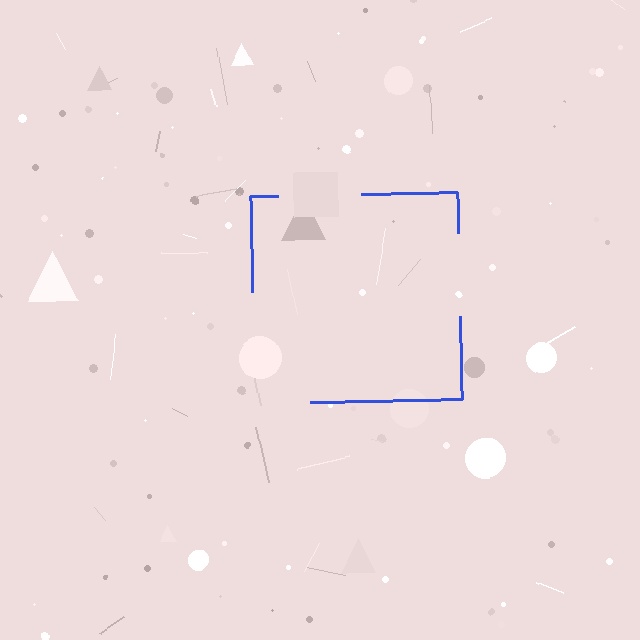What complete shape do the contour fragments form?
The contour fragments form a square.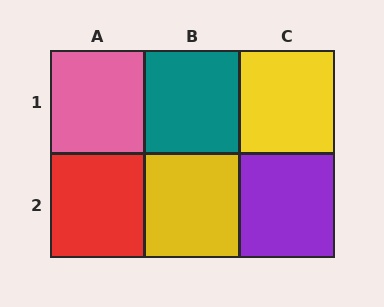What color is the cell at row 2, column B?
Yellow.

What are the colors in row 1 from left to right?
Pink, teal, yellow.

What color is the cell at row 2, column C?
Purple.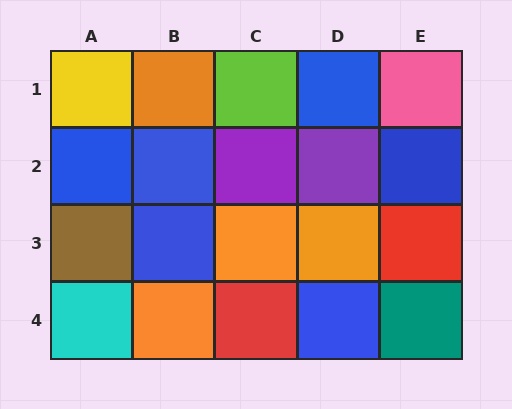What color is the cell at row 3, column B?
Blue.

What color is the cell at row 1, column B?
Orange.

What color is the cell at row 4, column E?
Teal.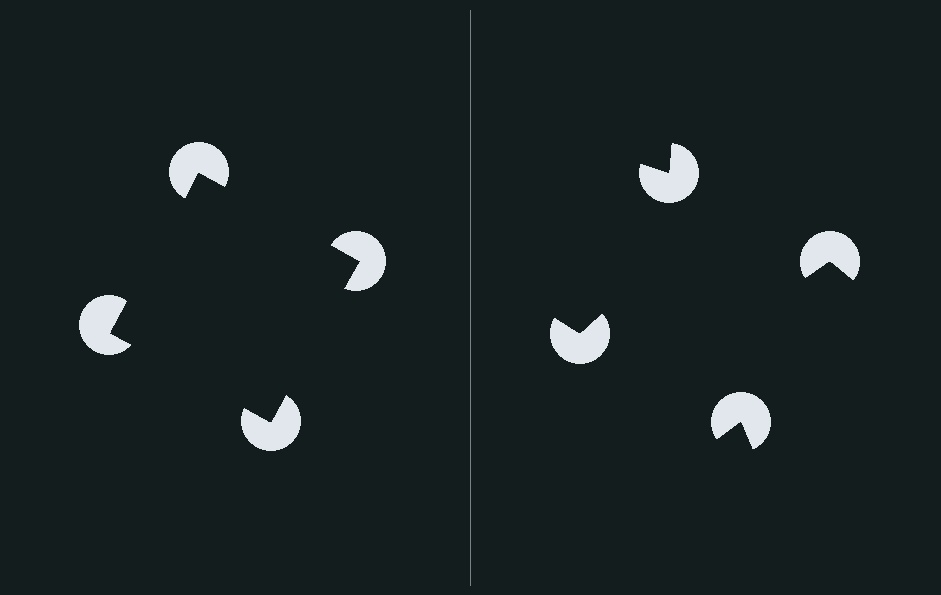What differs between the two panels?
The pac-man discs are positioned identically on both sides; only the wedge orientations differ. On the left they align to a square; on the right they are misaligned.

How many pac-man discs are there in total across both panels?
8 — 4 on each side.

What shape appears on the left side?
An illusory square.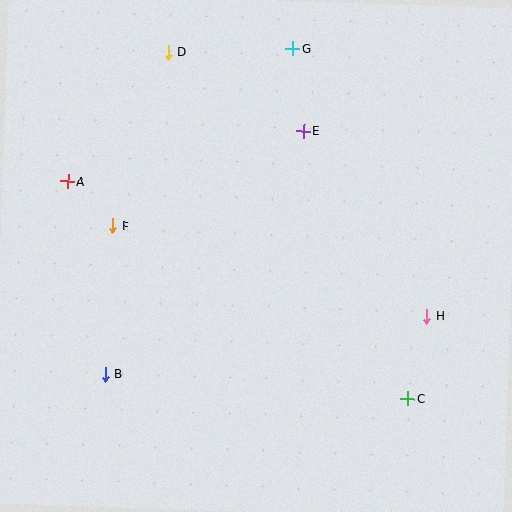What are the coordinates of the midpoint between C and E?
The midpoint between C and E is at (356, 265).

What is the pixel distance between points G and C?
The distance between G and C is 369 pixels.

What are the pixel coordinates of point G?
Point G is at (293, 48).